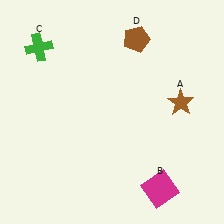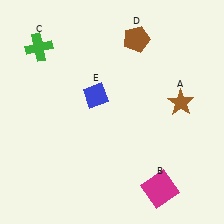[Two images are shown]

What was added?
A blue diamond (E) was added in Image 2.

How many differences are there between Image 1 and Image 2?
There is 1 difference between the two images.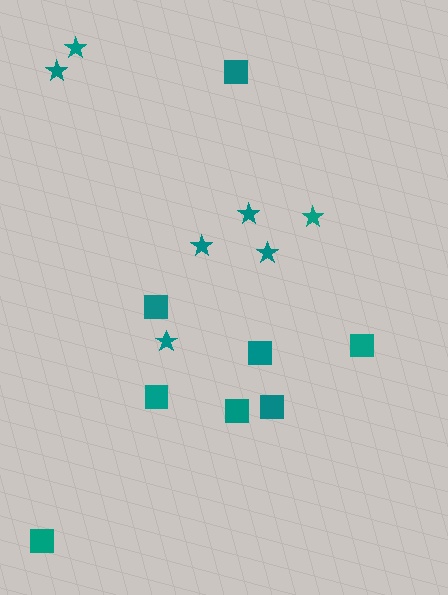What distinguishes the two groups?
There are 2 groups: one group of squares (8) and one group of stars (7).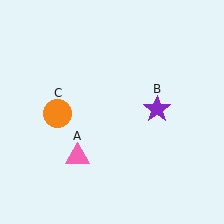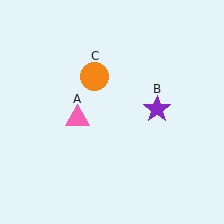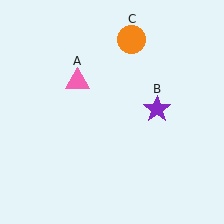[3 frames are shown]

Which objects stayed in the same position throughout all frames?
Purple star (object B) remained stationary.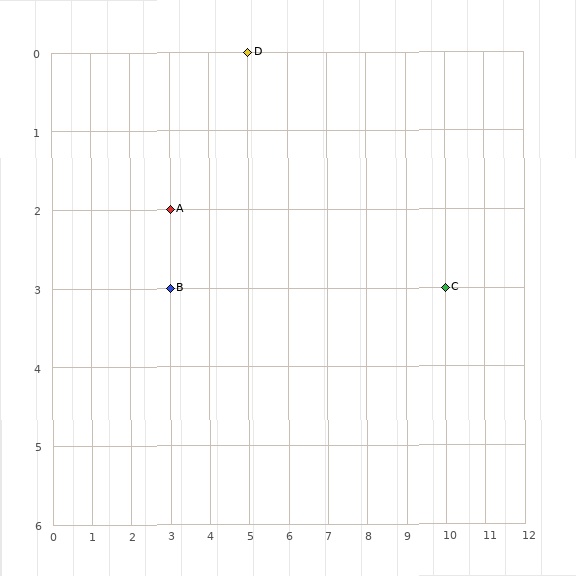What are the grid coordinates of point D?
Point D is at grid coordinates (5, 0).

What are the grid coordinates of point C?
Point C is at grid coordinates (10, 3).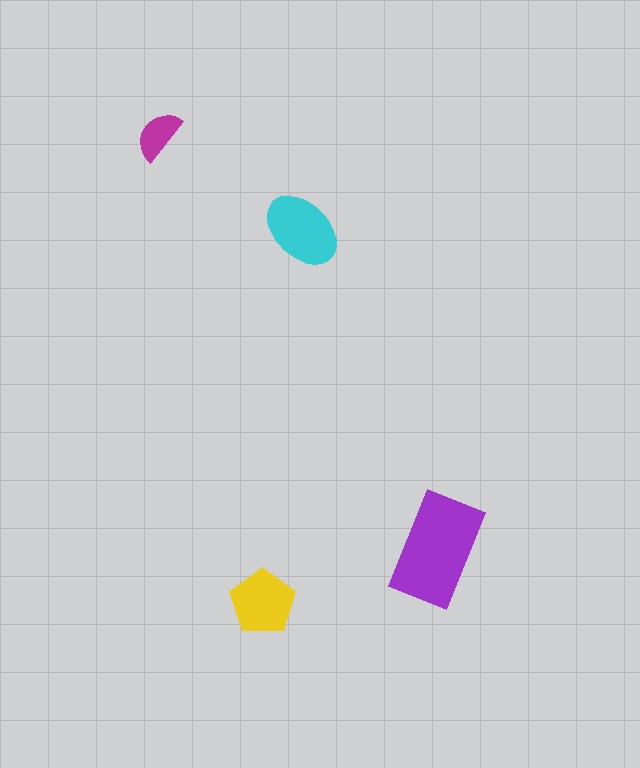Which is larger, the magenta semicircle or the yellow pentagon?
The yellow pentagon.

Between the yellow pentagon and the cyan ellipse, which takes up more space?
The cyan ellipse.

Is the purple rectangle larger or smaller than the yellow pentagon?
Larger.